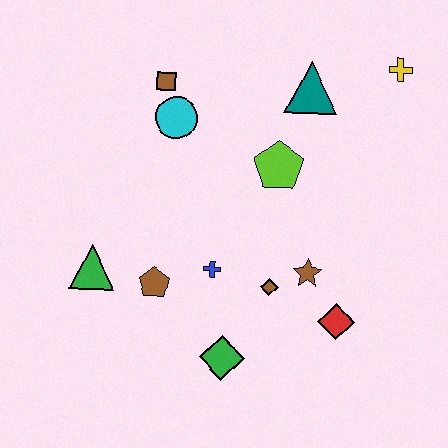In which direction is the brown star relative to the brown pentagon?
The brown star is to the right of the brown pentagon.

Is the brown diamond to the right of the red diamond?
No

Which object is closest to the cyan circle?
The brown square is closest to the cyan circle.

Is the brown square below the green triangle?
No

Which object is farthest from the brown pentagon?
The yellow cross is farthest from the brown pentagon.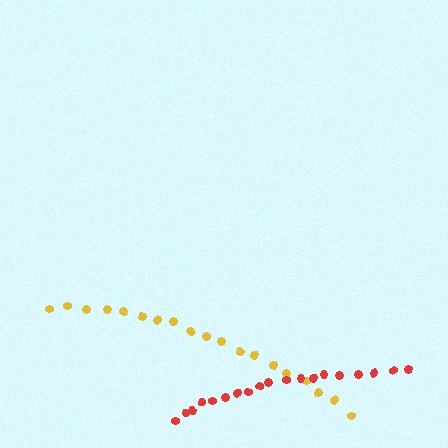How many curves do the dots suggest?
There are 2 distinct paths.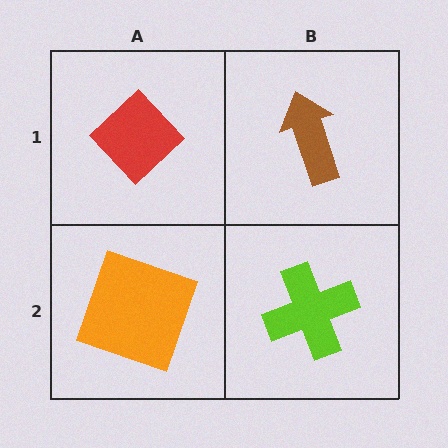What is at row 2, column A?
An orange square.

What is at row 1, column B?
A brown arrow.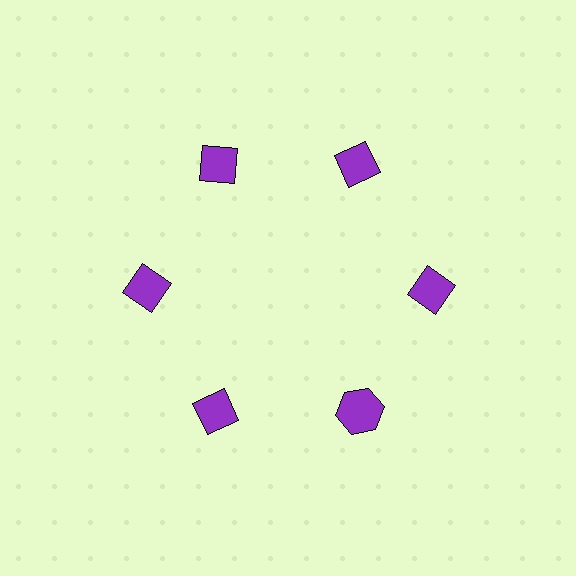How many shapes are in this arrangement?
There are 6 shapes arranged in a ring pattern.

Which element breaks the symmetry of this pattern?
The purple hexagon at roughly the 5 o'clock position breaks the symmetry. All other shapes are purple diamonds.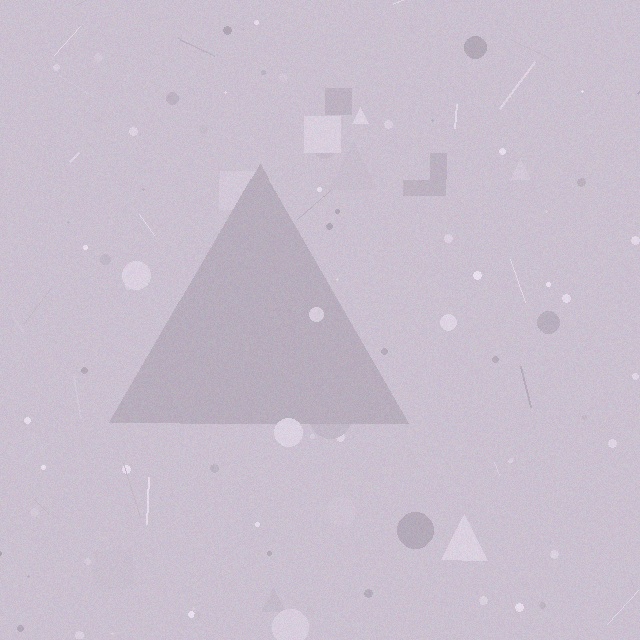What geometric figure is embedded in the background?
A triangle is embedded in the background.